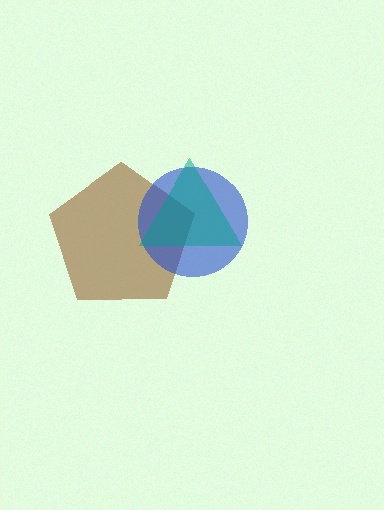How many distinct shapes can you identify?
There are 3 distinct shapes: a brown pentagon, a blue circle, a teal triangle.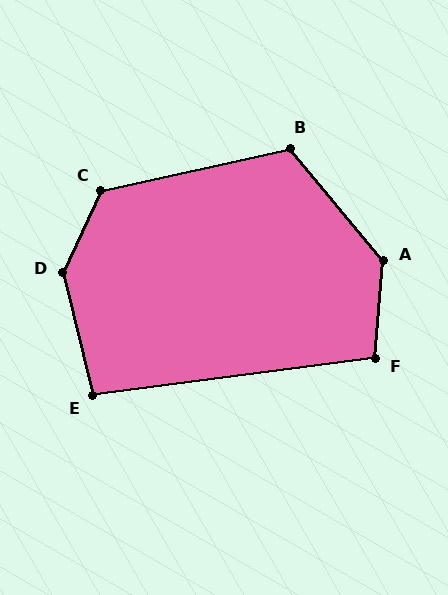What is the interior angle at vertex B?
Approximately 117 degrees (obtuse).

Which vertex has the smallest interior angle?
E, at approximately 97 degrees.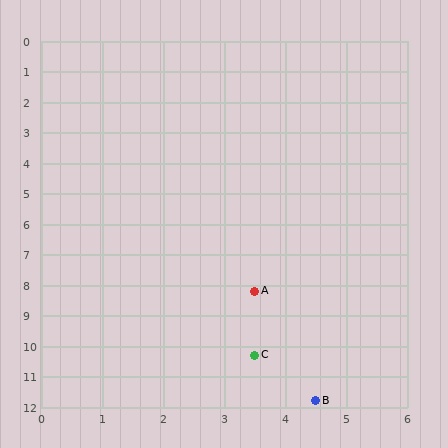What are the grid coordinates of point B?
Point B is at approximately (4.5, 11.8).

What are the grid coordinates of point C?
Point C is at approximately (3.5, 10.3).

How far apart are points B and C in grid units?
Points B and C are about 1.8 grid units apart.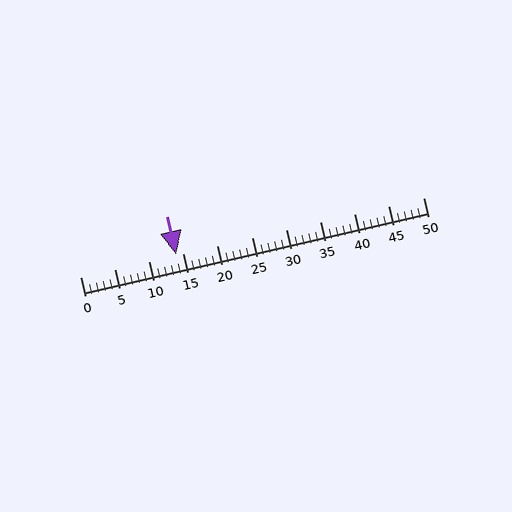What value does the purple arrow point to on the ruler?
The purple arrow points to approximately 14.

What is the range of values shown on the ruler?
The ruler shows values from 0 to 50.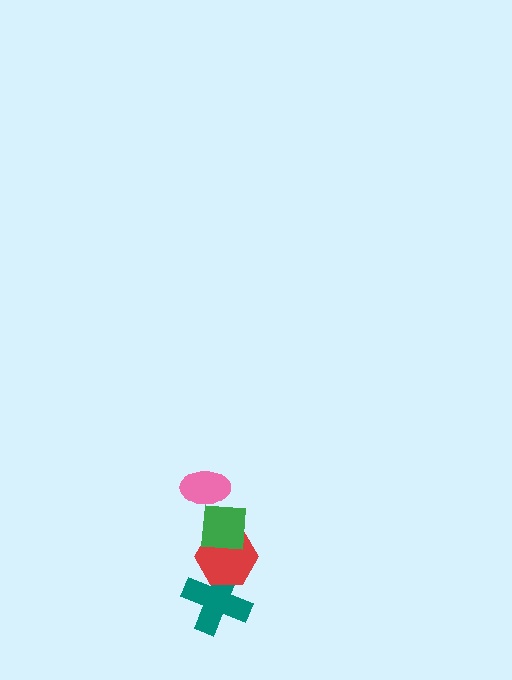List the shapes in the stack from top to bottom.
From top to bottom: the pink ellipse, the green square, the red hexagon, the teal cross.